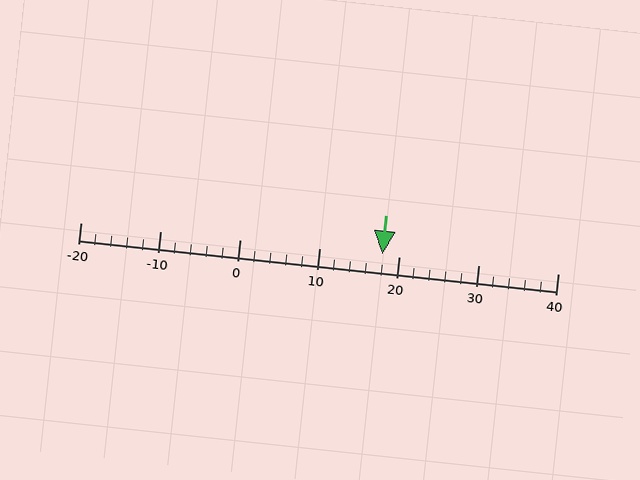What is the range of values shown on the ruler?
The ruler shows values from -20 to 40.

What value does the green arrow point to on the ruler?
The green arrow points to approximately 18.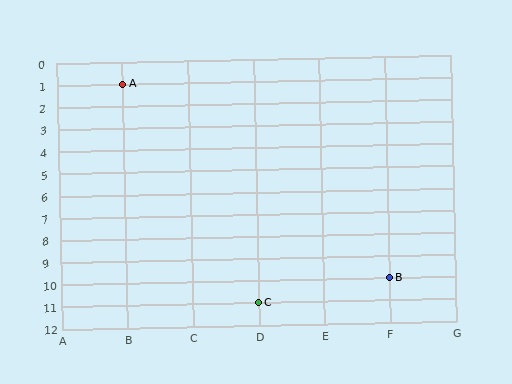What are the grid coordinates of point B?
Point B is at grid coordinates (F, 10).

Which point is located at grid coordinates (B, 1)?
Point A is at (B, 1).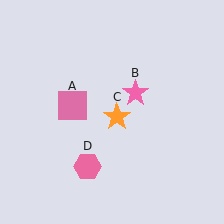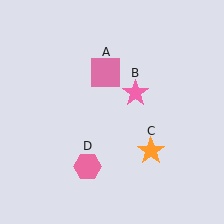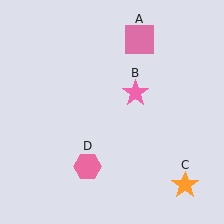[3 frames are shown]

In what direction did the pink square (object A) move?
The pink square (object A) moved up and to the right.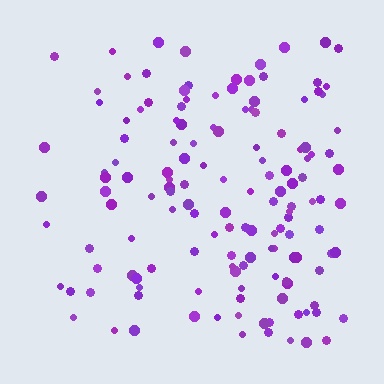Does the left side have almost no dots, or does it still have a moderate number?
Still a moderate number, just noticeably fewer than the right.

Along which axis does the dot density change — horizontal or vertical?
Horizontal.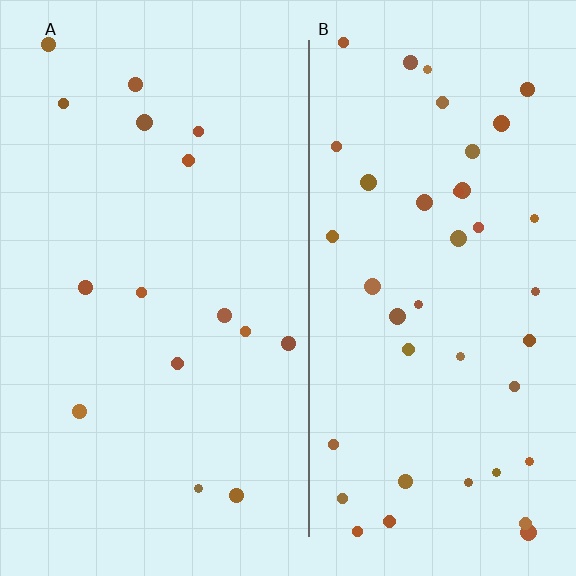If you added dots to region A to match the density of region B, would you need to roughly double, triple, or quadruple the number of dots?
Approximately triple.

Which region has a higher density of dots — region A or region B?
B (the right).